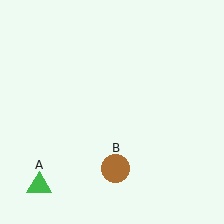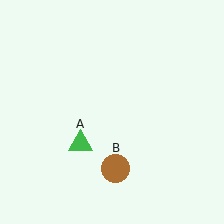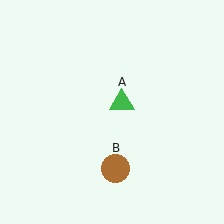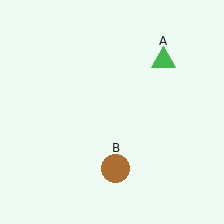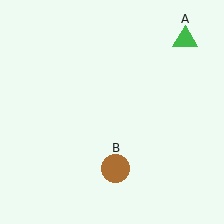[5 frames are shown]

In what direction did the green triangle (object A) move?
The green triangle (object A) moved up and to the right.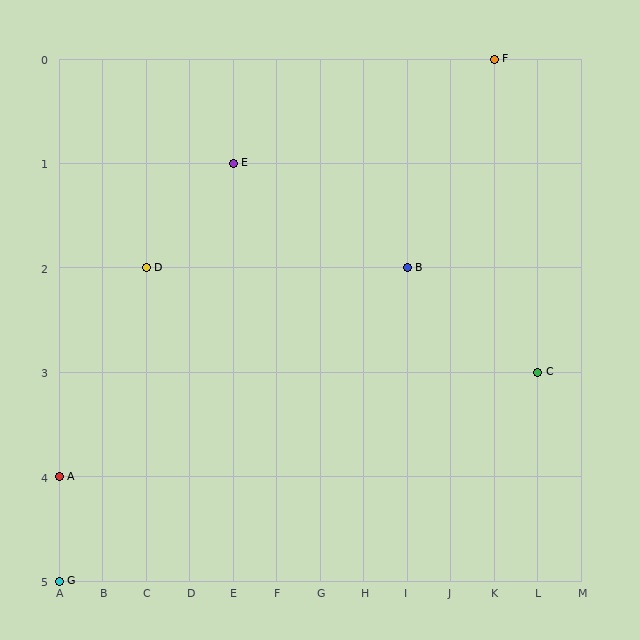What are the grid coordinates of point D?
Point D is at grid coordinates (C, 2).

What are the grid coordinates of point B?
Point B is at grid coordinates (I, 2).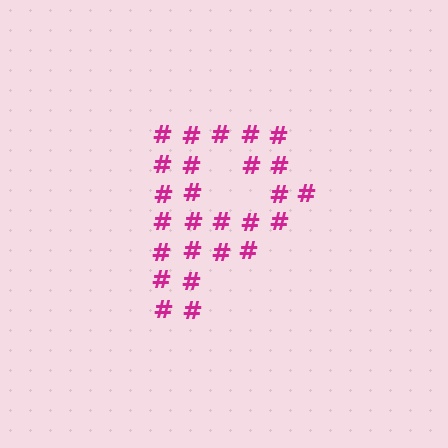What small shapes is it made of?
It is made of small hash symbols.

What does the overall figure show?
The overall figure shows the letter P.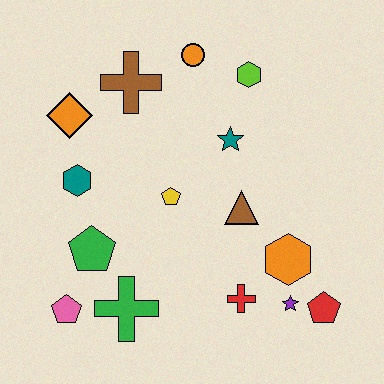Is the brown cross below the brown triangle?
No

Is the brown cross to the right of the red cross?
No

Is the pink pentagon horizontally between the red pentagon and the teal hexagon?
No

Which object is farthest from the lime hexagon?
The pink pentagon is farthest from the lime hexagon.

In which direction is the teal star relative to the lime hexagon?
The teal star is below the lime hexagon.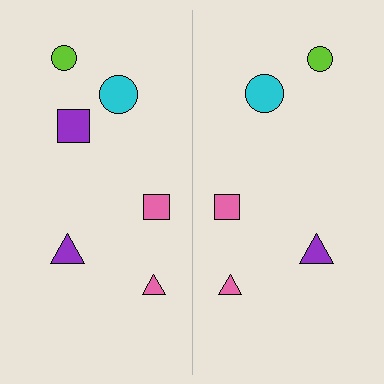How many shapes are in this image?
There are 11 shapes in this image.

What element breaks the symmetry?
A purple square is missing from the right side.